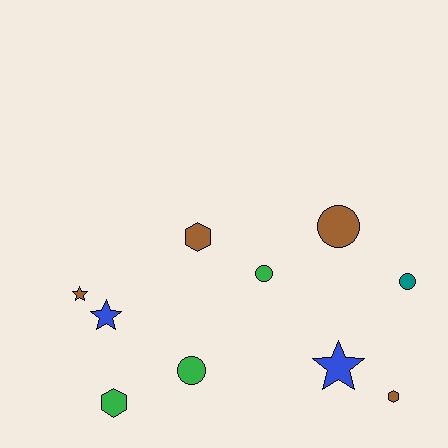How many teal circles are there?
There is 1 teal circle.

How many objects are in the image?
There are 10 objects.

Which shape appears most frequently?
Circle, with 4 objects.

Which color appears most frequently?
Brown, with 4 objects.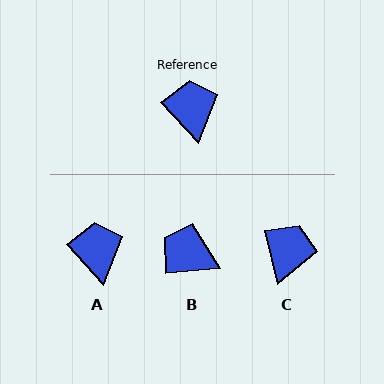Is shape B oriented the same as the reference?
No, it is off by about 53 degrees.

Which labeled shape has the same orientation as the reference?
A.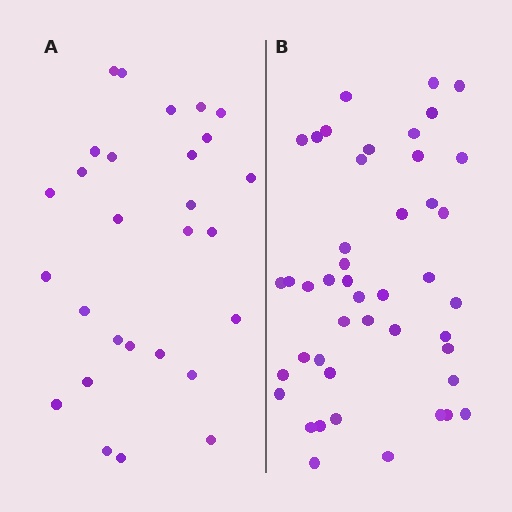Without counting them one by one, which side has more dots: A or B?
Region B (the right region) has more dots.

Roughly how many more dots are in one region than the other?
Region B has approximately 15 more dots than region A.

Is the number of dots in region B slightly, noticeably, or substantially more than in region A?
Region B has substantially more. The ratio is roughly 1.6 to 1.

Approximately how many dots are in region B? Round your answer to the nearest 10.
About 40 dots. (The exact count is 45, which rounds to 40.)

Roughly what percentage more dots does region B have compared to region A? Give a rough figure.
About 60% more.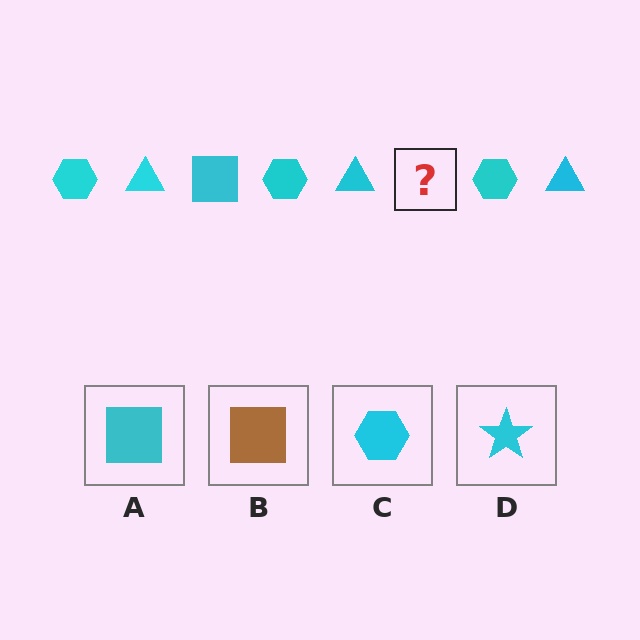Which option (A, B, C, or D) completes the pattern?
A.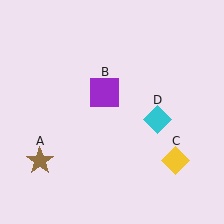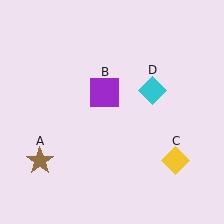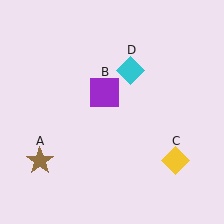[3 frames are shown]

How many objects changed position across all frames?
1 object changed position: cyan diamond (object D).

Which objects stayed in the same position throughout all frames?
Brown star (object A) and purple square (object B) and yellow diamond (object C) remained stationary.